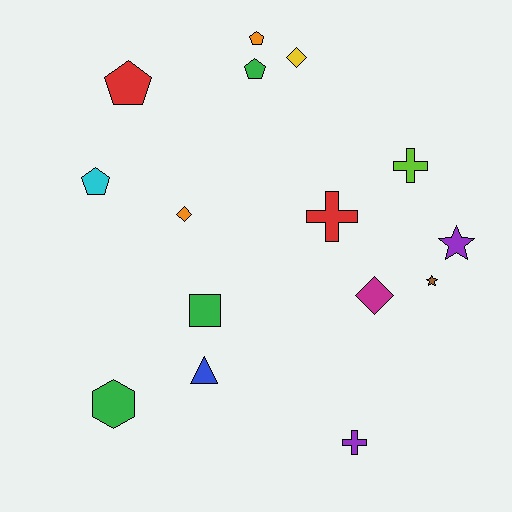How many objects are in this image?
There are 15 objects.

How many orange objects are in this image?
There are 2 orange objects.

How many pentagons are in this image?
There are 4 pentagons.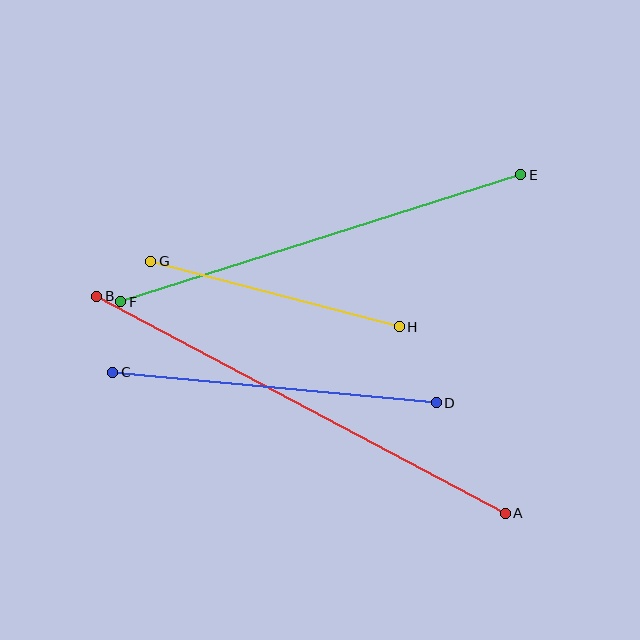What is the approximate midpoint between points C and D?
The midpoint is at approximately (274, 388) pixels.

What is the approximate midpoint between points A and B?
The midpoint is at approximately (301, 405) pixels.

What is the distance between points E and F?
The distance is approximately 419 pixels.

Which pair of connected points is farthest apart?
Points A and B are farthest apart.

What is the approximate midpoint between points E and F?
The midpoint is at approximately (321, 238) pixels.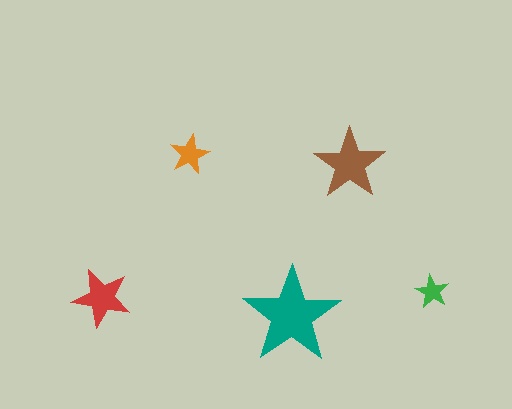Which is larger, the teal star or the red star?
The teal one.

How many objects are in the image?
There are 5 objects in the image.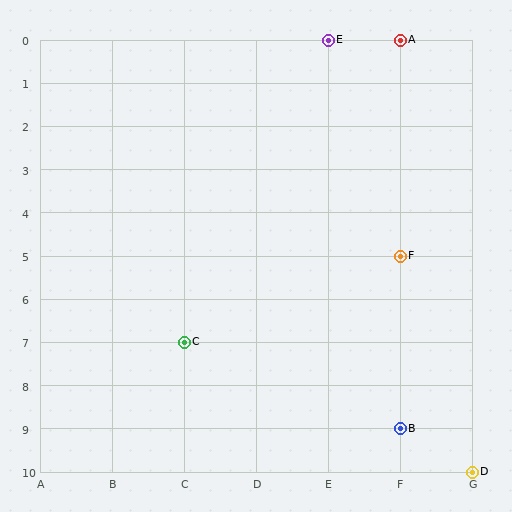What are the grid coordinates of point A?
Point A is at grid coordinates (F, 0).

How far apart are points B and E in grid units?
Points B and E are 1 column and 9 rows apart (about 9.1 grid units diagonally).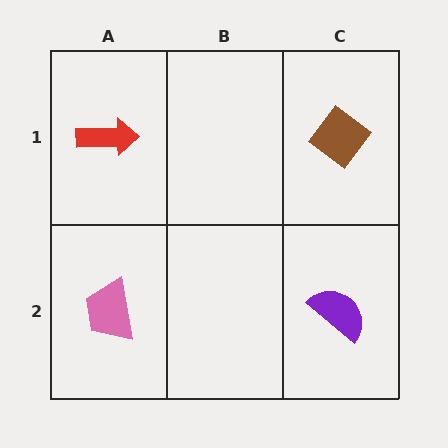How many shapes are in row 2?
2 shapes.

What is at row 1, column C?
A brown diamond.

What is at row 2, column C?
A purple semicircle.